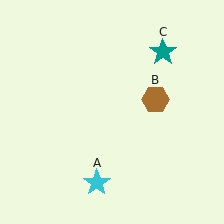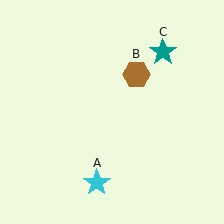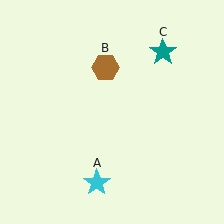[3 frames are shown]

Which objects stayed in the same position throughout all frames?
Cyan star (object A) and teal star (object C) remained stationary.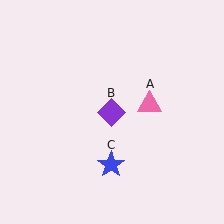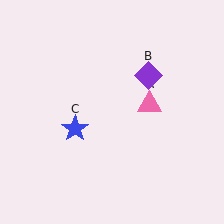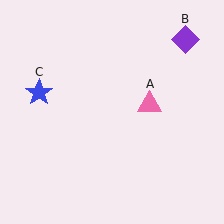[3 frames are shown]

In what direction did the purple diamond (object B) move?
The purple diamond (object B) moved up and to the right.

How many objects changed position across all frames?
2 objects changed position: purple diamond (object B), blue star (object C).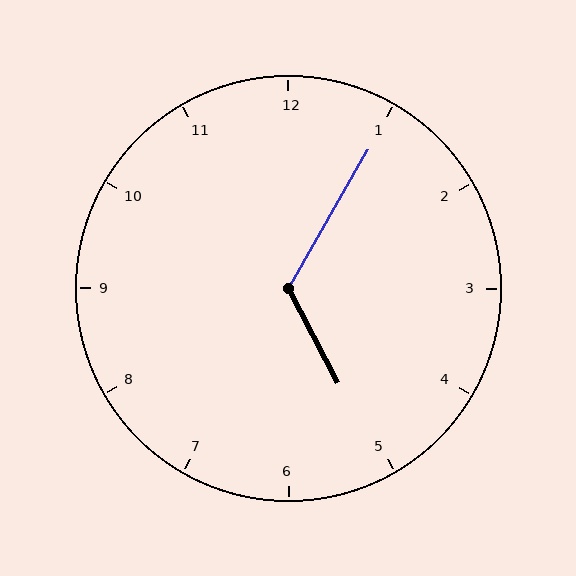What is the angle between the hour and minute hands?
Approximately 122 degrees.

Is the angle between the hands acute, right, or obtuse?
It is obtuse.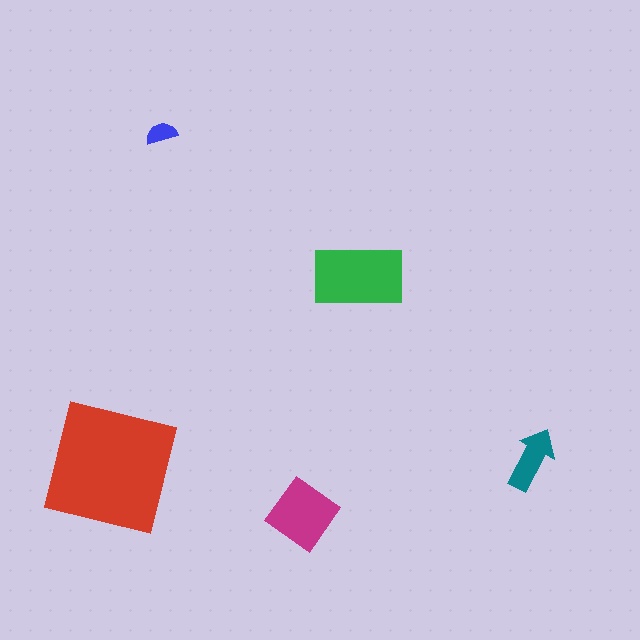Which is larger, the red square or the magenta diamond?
The red square.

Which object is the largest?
The red square.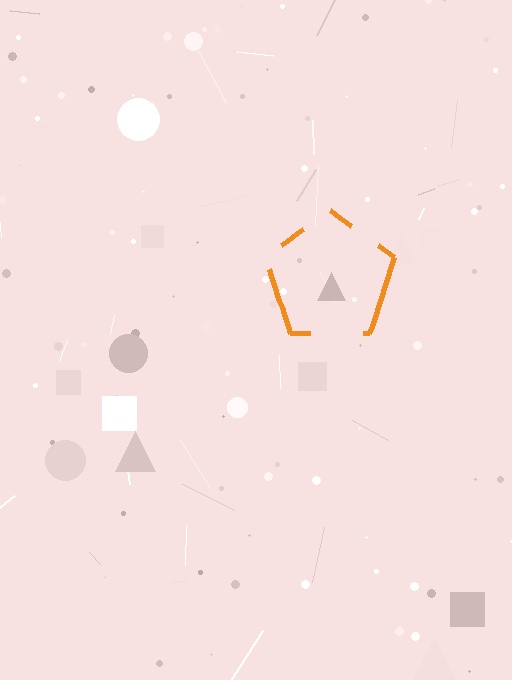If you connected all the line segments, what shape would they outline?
They would outline a pentagon.